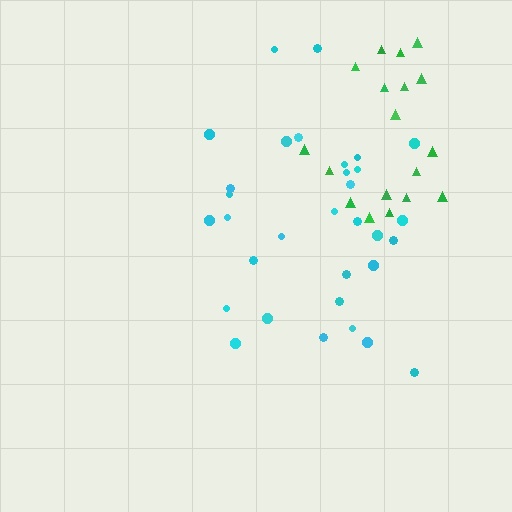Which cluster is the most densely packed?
Cyan.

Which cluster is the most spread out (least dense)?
Green.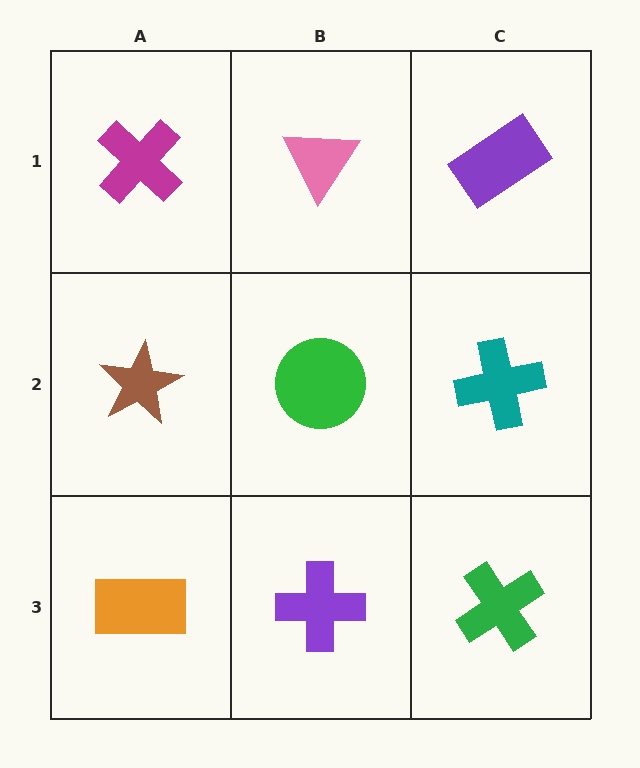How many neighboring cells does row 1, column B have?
3.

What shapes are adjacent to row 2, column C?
A purple rectangle (row 1, column C), a green cross (row 3, column C), a green circle (row 2, column B).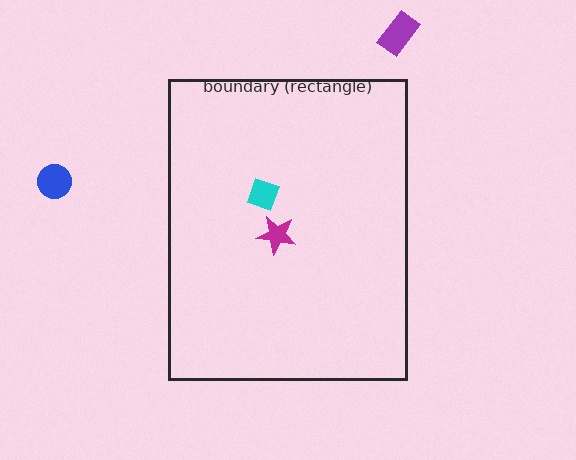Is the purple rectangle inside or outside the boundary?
Outside.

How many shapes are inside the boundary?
2 inside, 2 outside.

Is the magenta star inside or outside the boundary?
Inside.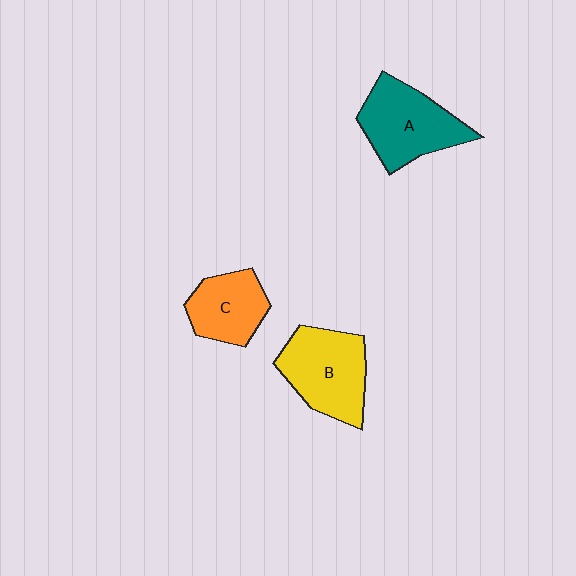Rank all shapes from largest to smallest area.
From largest to smallest: B (yellow), A (teal), C (orange).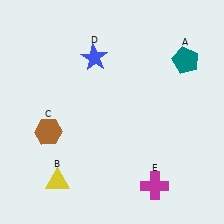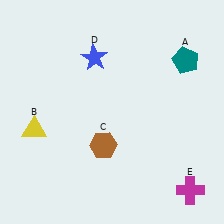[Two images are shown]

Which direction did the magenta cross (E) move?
The magenta cross (E) moved right.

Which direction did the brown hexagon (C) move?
The brown hexagon (C) moved right.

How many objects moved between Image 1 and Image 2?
3 objects moved between the two images.